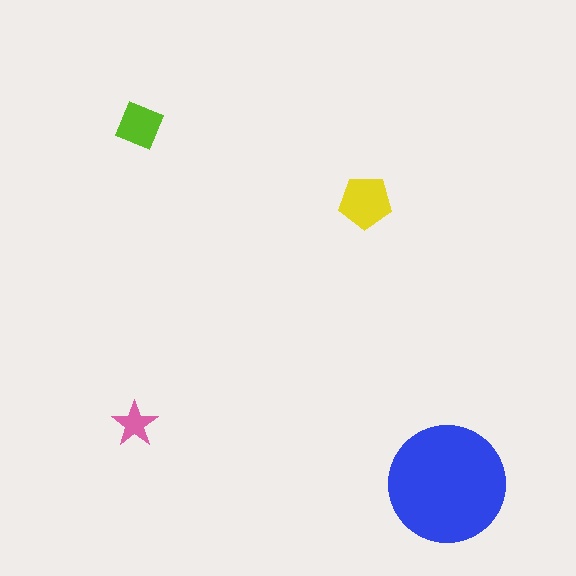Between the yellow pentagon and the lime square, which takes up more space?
The yellow pentagon.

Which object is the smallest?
The pink star.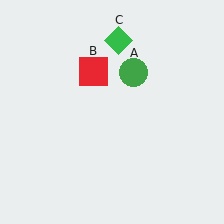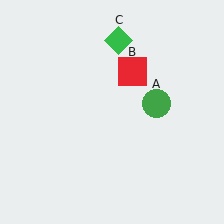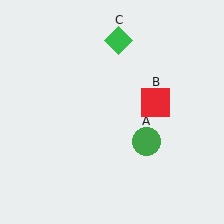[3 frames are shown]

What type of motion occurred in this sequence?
The green circle (object A), red square (object B) rotated clockwise around the center of the scene.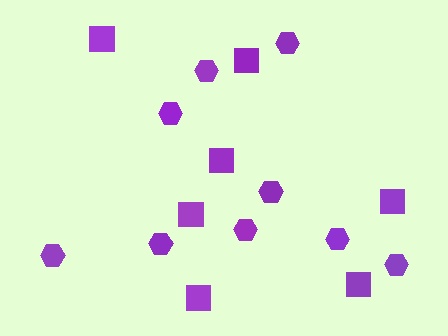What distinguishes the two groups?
There are 2 groups: one group of hexagons (9) and one group of squares (7).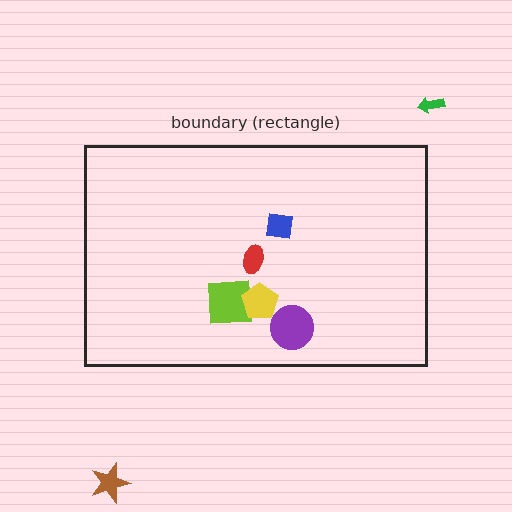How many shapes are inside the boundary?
5 inside, 2 outside.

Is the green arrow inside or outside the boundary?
Outside.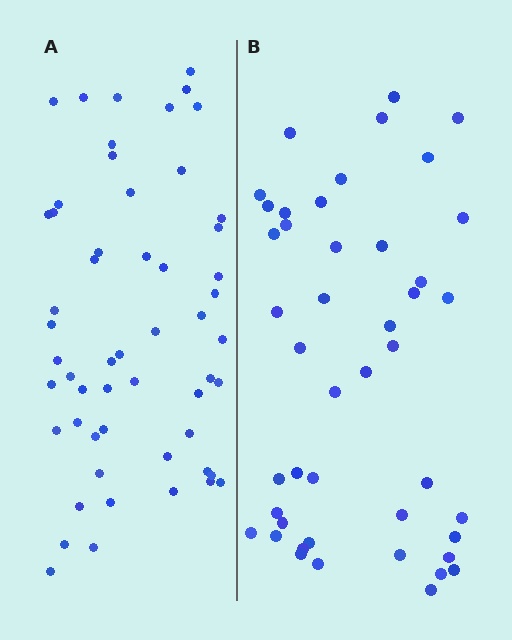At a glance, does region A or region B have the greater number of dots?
Region A (the left region) has more dots.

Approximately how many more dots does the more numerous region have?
Region A has roughly 10 or so more dots than region B.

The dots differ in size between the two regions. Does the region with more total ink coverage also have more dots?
No. Region B has more total ink coverage because its dots are larger, but region A actually contains more individual dots. Total area can be misleading — the number of items is what matters here.